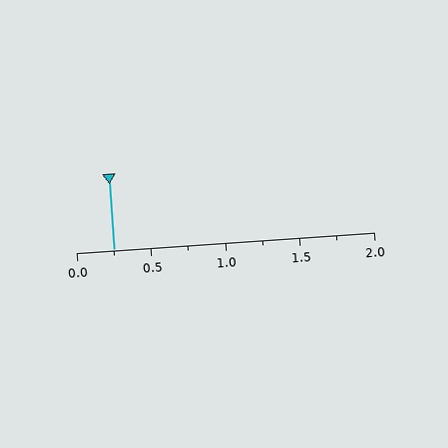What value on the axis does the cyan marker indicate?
The marker indicates approximately 0.25.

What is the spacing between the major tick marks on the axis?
The major ticks are spaced 0.5 apart.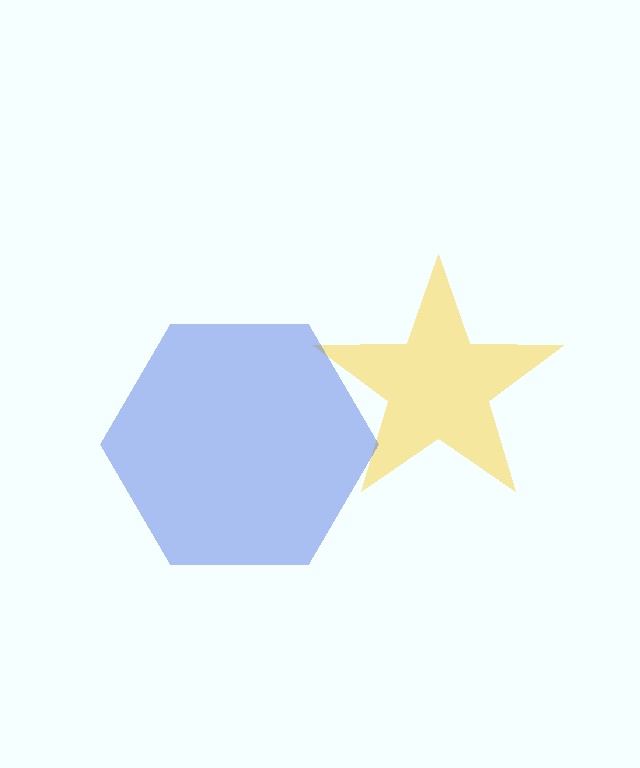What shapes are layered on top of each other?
The layered shapes are: a yellow star, a blue hexagon.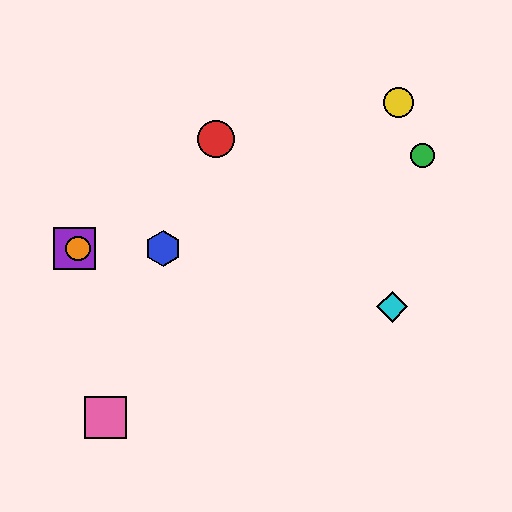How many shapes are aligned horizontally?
3 shapes (the blue hexagon, the purple square, the orange circle) are aligned horizontally.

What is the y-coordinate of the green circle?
The green circle is at y≈155.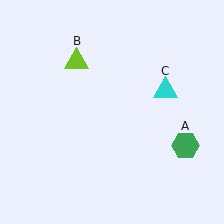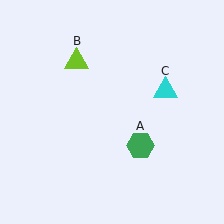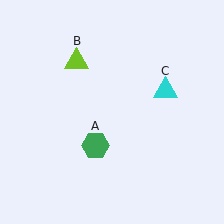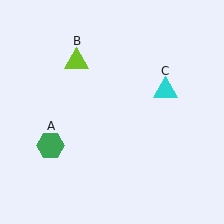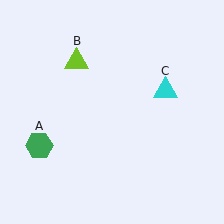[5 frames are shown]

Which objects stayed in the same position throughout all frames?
Lime triangle (object B) and cyan triangle (object C) remained stationary.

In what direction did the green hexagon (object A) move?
The green hexagon (object A) moved left.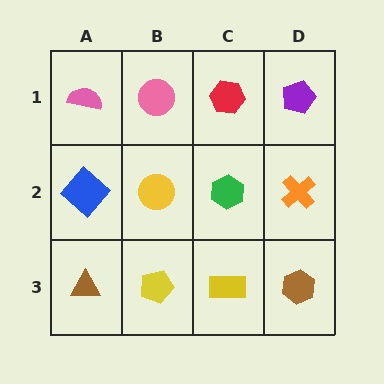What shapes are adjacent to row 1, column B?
A yellow circle (row 2, column B), a pink semicircle (row 1, column A), a red hexagon (row 1, column C).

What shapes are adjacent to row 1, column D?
An orange cross (row 2, column D), a red hexagon (row 1, column C).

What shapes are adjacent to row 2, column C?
A red hexagon (row 1, column C), a yellow rectangle (row 3, column C), a yellow circle (row 2, column B), an orange cross (row 2, column D).